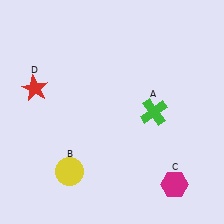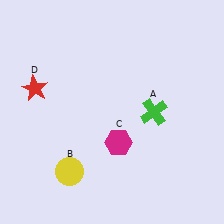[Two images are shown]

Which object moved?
The magenta hexagon (C) moved left.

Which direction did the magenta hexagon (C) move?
The magenta hexagon (C) moved left.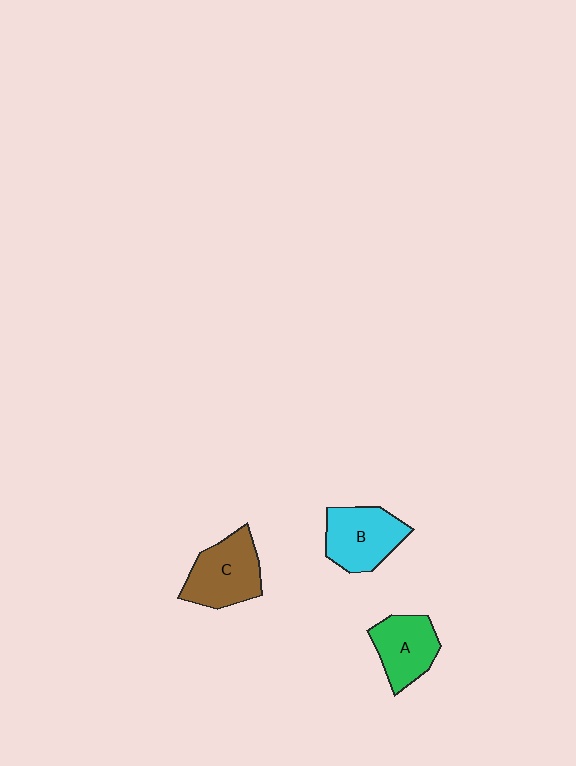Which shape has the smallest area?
Shape A (green).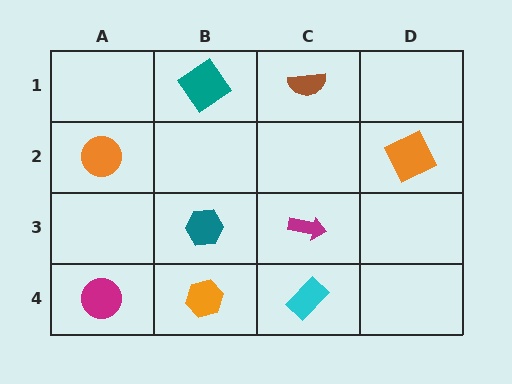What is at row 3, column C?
A magenta arrow.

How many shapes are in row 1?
2 shapes.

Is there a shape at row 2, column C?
No, that cell is empty.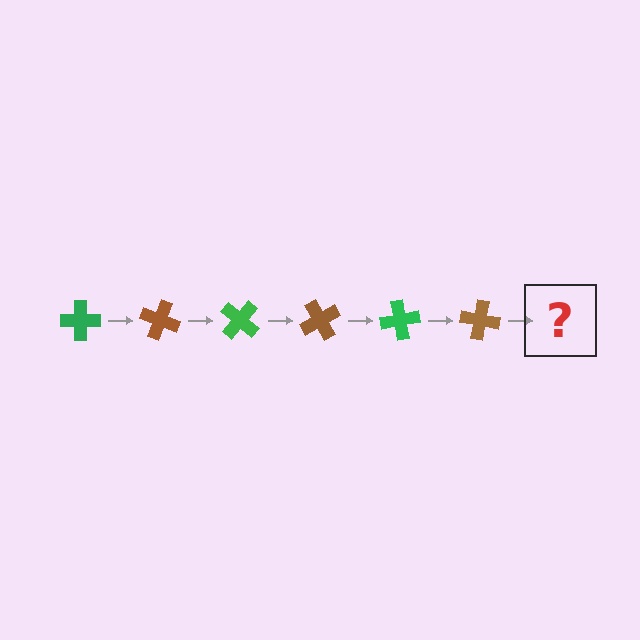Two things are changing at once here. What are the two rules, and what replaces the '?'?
The two rules are that it rotates 20 degrees each step and the color cycles through green and brown. The '?' should be a green cross, rotated 120 degrees from the start.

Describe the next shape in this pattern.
It should be a green cross, rotated 120 degrees from the start.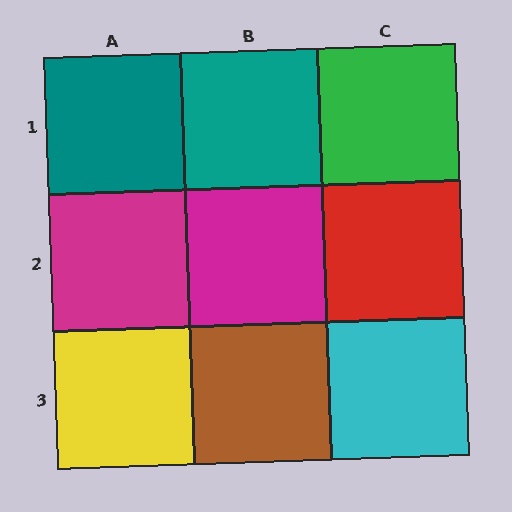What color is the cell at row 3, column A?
Yellow.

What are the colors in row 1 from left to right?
Teal, teal, green.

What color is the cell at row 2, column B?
Magenta.